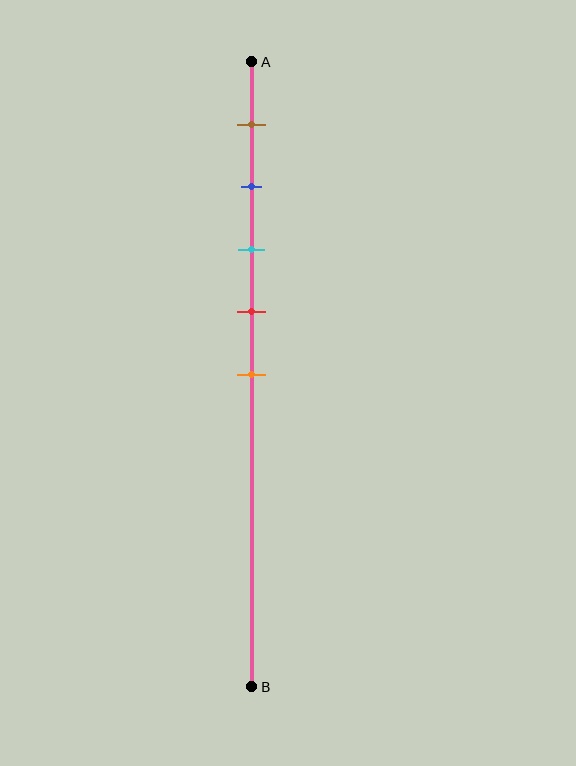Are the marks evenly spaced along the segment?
Yes, the marks are approximately evenly spaced.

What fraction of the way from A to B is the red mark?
The red mark is approximately 40% (0.4) of the way from A to B.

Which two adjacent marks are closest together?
The blue and cyan marks are the closest adjacent pair.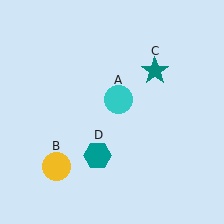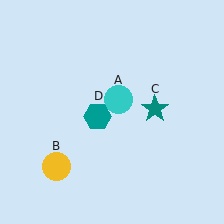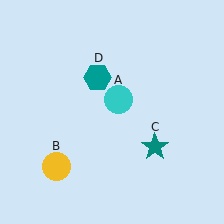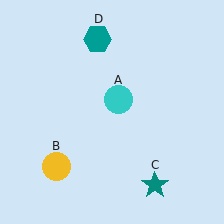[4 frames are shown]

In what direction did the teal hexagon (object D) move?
The teal hexagon (object D) moved up.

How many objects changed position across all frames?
2 objects changed position: teal star (object C), teal hexagon (object D).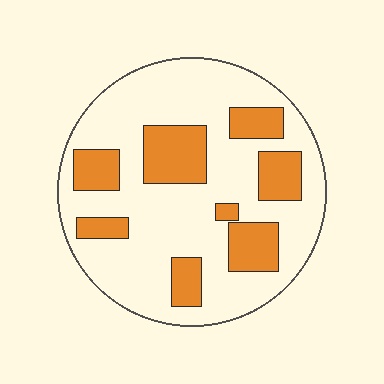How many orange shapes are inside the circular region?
8.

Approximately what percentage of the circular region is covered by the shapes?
Approximately 25%.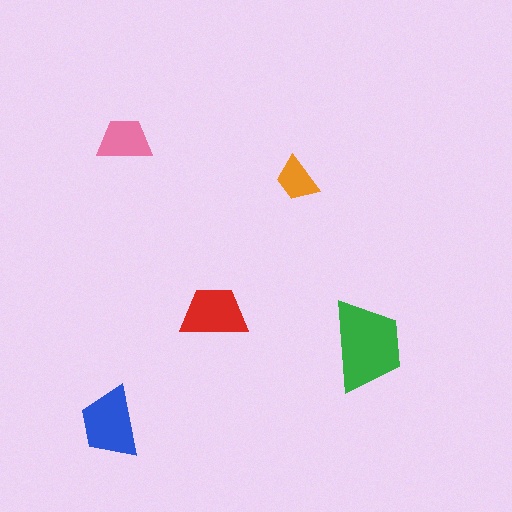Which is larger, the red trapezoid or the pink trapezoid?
The red one.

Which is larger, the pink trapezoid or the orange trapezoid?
The pink one.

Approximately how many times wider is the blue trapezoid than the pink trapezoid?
About 1.5 times wider.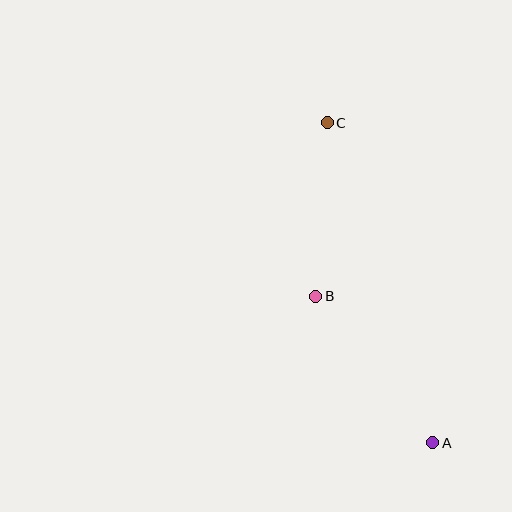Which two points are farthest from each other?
Points A and C are farthest from each other.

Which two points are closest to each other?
Points B and C are closest to each other.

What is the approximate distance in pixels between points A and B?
The distance between A and B is approximately 188 pixels.